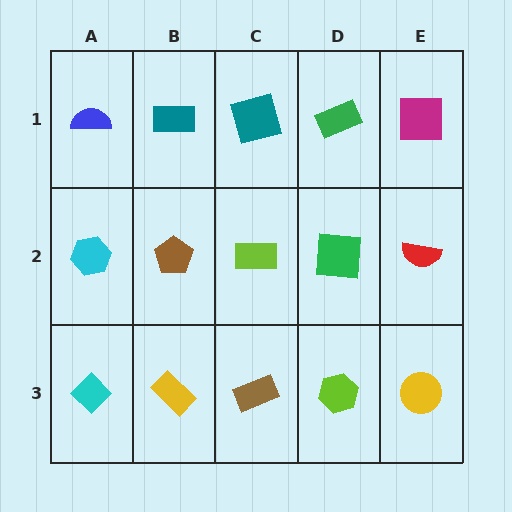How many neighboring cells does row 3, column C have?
3.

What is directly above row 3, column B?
A brown pentagon.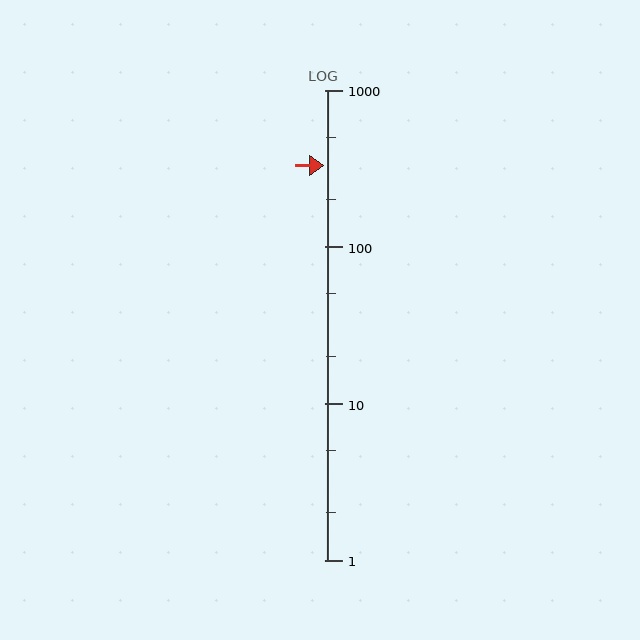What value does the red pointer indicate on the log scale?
The pointer indicates approximately 330.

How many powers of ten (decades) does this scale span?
The scale spans 3 decades, from 1 to 1000.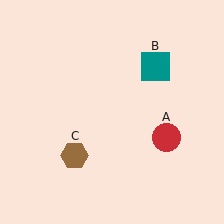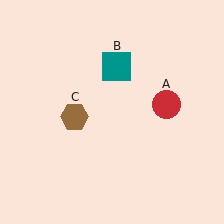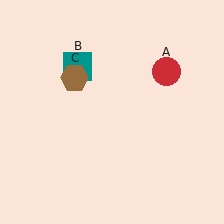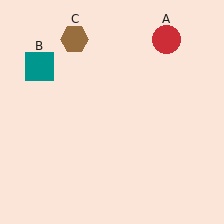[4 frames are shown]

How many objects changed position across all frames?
3 objects changed position: red circle (object A), teal square (object B), brown hexagon (object C).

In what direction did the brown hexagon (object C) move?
The brown hexagon (object C) moved up.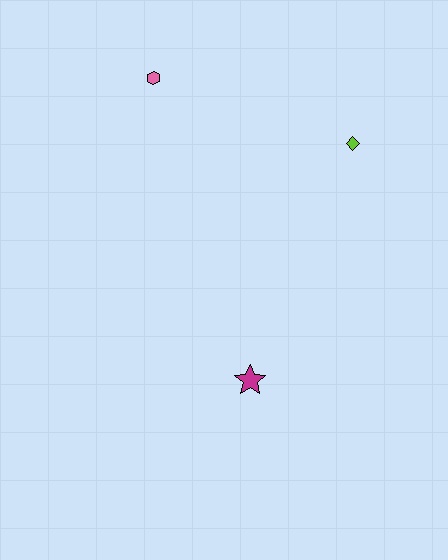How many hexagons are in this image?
There is 1 hexagon.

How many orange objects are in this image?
There are no orange objects.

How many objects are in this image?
There are 3 objects.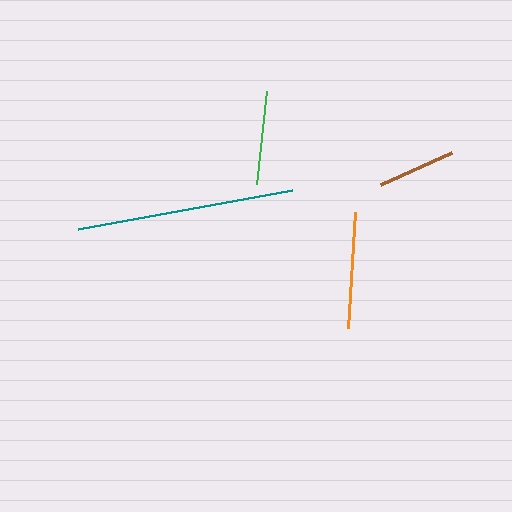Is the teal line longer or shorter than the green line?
The teal line is longer than the green line.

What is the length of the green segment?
The green segment is approximately 94 pixels long.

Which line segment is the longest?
The teal line is the longest at approximately 218 pixels.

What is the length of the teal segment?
The teal segment is approximately 218 pixels long.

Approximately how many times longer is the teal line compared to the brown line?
The teal line is approximately 2.8 times the length of the brown line.